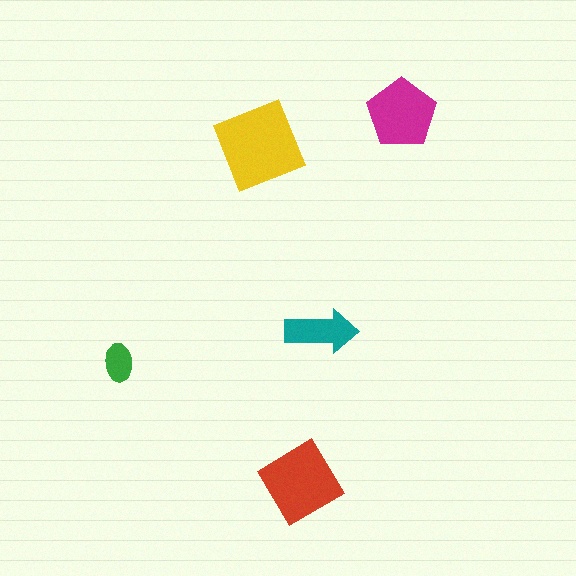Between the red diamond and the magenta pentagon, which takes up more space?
The red diamond.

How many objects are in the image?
There are 5 objects in the image.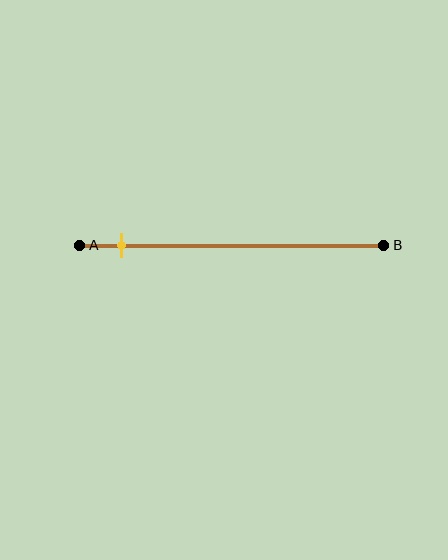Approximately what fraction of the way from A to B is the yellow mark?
The yellow mark is approximately 15% of the way from A to B.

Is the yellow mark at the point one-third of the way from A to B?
No, the mark is at about 15% from A, not at the 33% one-third point.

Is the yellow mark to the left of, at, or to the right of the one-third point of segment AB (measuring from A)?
The yellow mark is to the left of the one-third point of segment AB.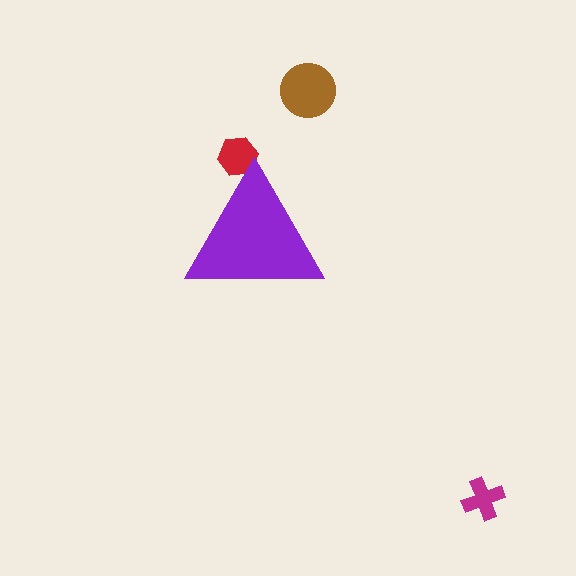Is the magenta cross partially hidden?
No, the magenta cross is fully visible.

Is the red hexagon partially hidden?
Yes, the red hexagon is partially hidden behind the purple triangle.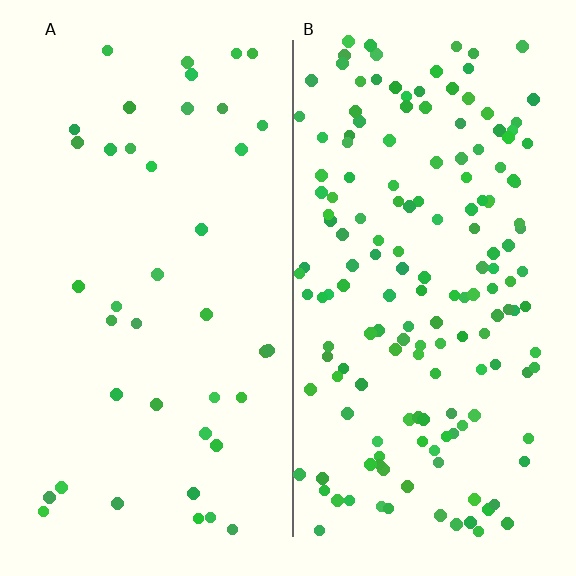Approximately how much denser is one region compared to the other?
Approximately 4.1× — region B over region A.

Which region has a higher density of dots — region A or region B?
B (the right).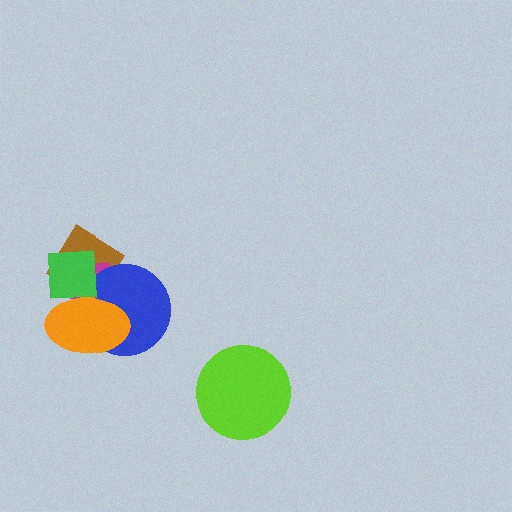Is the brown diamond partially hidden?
Yes, it is partially covered by another shape.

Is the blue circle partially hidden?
Yes, it is partially covered by another shape.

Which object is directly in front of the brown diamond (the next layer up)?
The magenta pentagon is directly in front of the brown diamond.